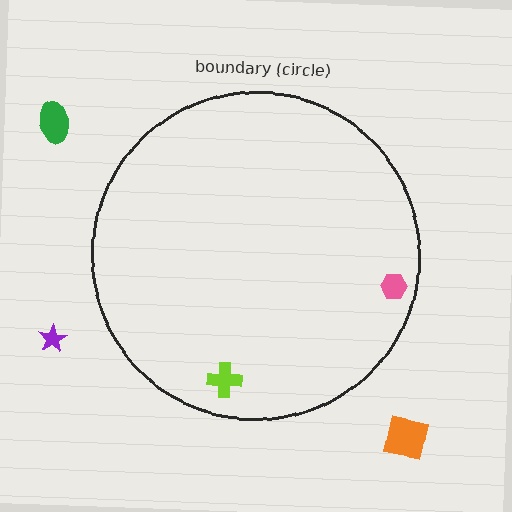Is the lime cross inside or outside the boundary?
Inside.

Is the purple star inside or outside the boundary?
Outside.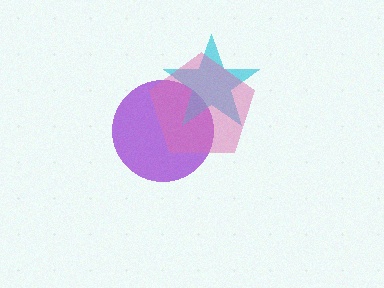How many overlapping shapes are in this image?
There are 3 overlapping shapes in the image.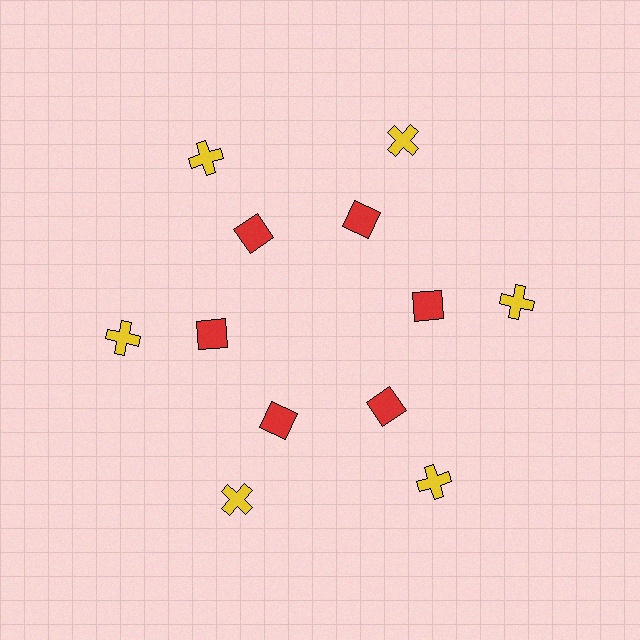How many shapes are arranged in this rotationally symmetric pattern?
There are 12 shapes, arranged in 6 groups of 2.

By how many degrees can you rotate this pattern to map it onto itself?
The pattern maps onto itself every 60 degrees of rotation.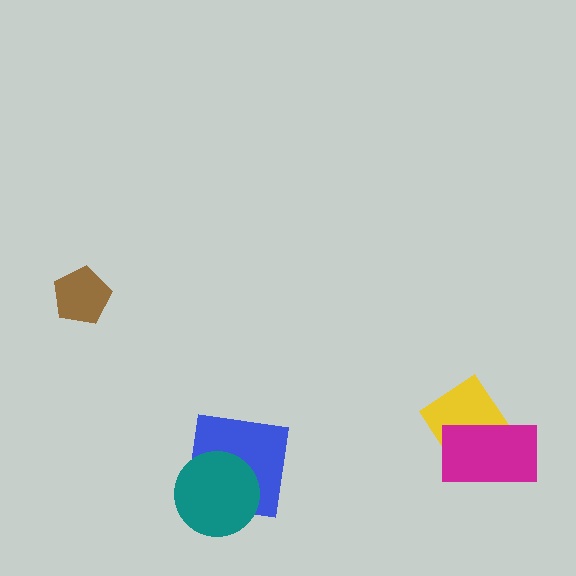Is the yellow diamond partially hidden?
Yes, it is partially covered by another shape.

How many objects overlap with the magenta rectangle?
1 object overlaps with the magenta rectangle.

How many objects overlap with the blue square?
1 object overlaps with the blue square.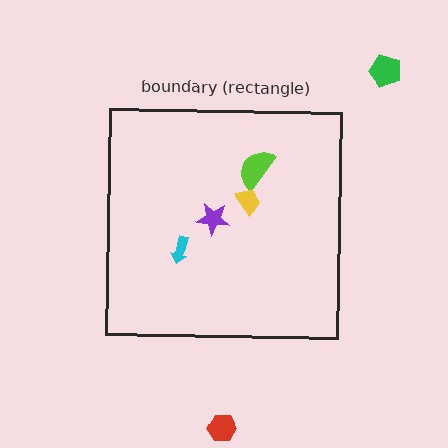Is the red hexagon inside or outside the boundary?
Outside.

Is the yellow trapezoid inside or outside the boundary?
Inside.